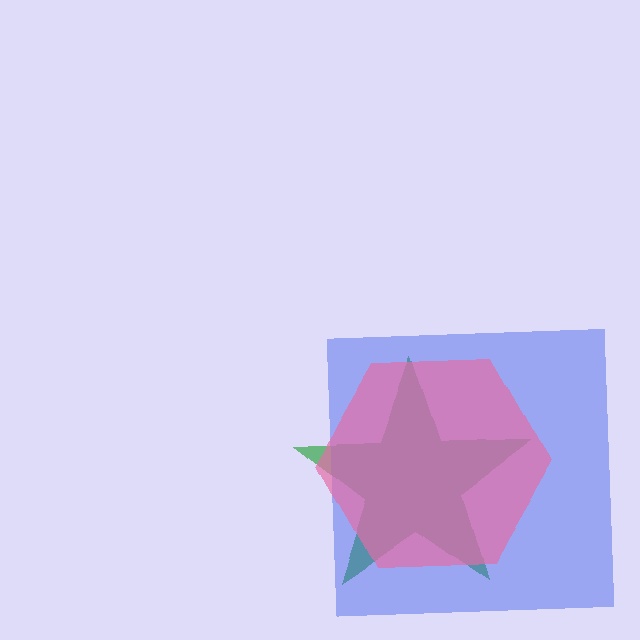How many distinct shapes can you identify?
There are 3 distinct shapes: a green star, a blue square, a pink hexagon.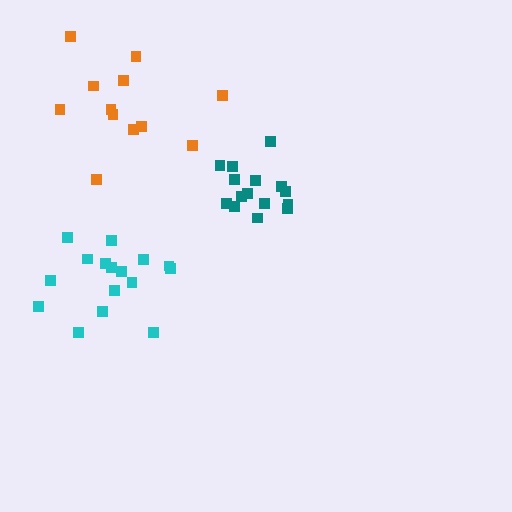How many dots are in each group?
Group 1: 15 dots, Group 2: 12 dots, Group 3: 16 dots (43 total).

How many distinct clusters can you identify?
There are 3 distinct clusters.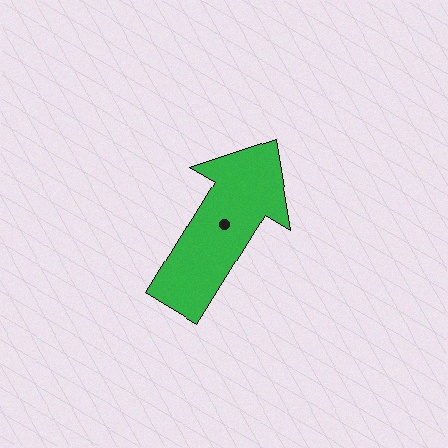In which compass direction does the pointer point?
Northeast.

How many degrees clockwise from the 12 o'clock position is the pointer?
Approximately 31 degrees.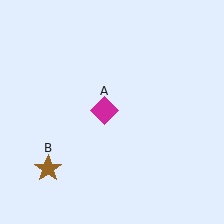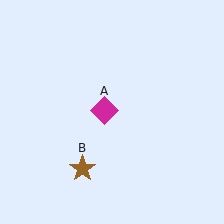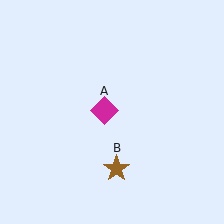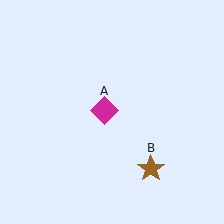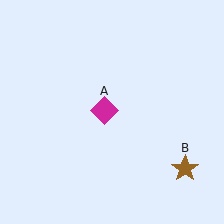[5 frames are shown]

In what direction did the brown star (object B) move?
The brown star (object B) moved right.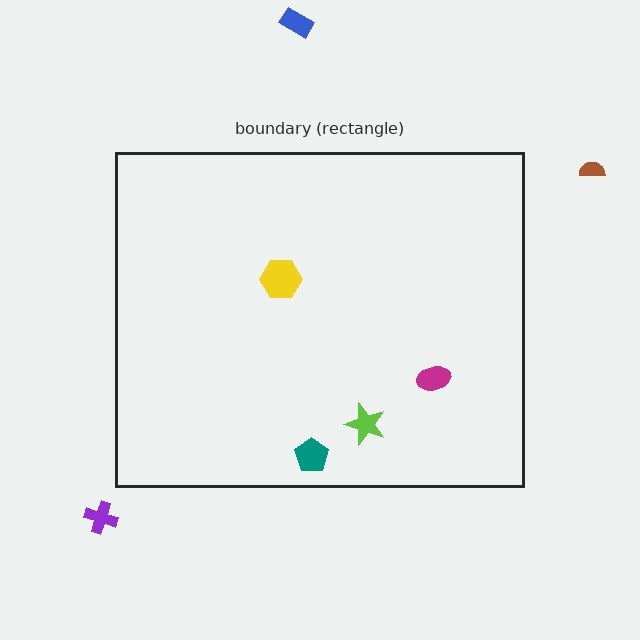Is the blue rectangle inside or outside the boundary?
Outside.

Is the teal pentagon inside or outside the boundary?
Inside.